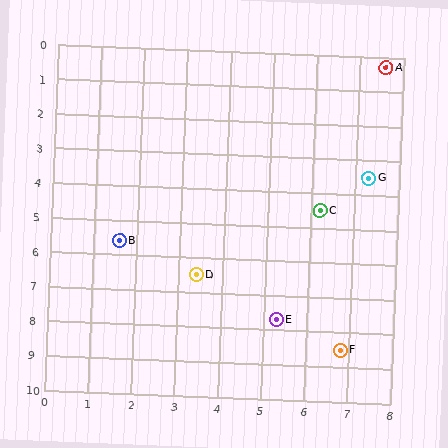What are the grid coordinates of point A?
Point A is at approximately (7.6, 0.3).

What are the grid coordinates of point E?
Point E is at approximately (5.3, 7.7).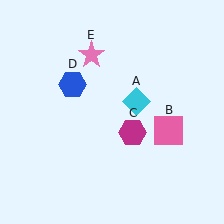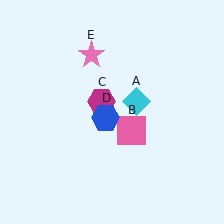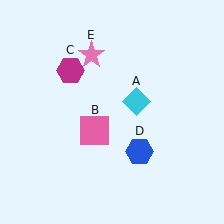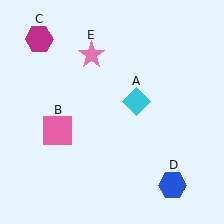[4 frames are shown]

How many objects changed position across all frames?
3 objects changed position: pink square (object B), magenta hexagon (object C), blue hexagon (object D).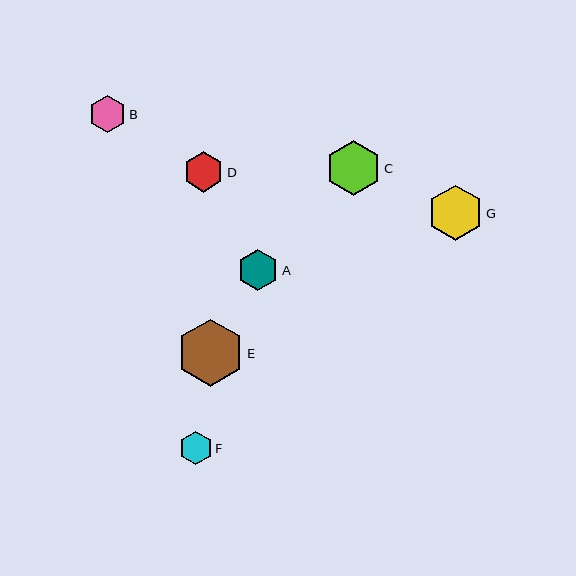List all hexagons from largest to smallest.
From largest to smallest: E, G, C, A, D, B, F.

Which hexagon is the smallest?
Hexagon F is the smallest with a size of approximately 33 pixels.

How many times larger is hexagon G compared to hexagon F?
Hexagon G is approximately 1.7 times the size of hexagon F.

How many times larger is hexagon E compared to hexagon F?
Hexagon E is approximately 2.0 times the size of hexagon F.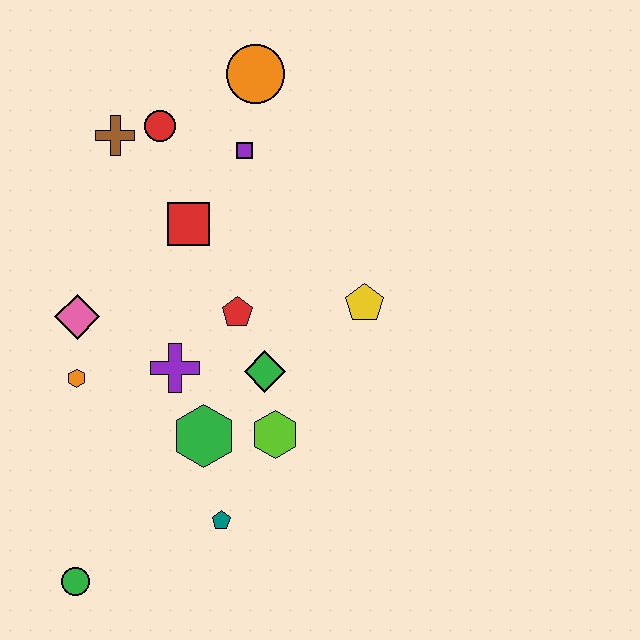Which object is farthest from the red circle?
The green circle is farthest from the red circle.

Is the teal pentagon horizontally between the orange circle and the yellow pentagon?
No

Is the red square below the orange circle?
Yes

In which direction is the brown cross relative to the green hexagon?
The brown cross is above the green hexagon.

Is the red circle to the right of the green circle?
Yes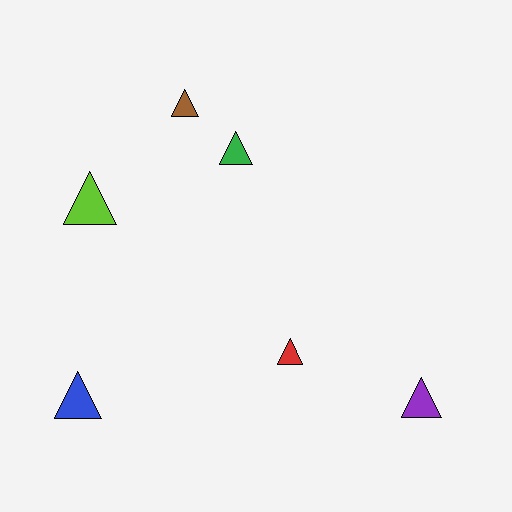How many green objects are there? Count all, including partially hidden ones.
There is 1 green object.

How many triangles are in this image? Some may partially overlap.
There are 6 triangles.